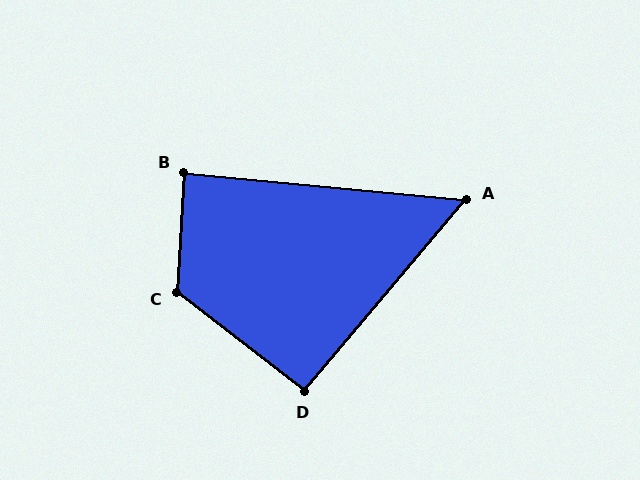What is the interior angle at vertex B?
Approximately 88 degrees (approximately right).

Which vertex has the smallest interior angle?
A, at approximately 55 degrees.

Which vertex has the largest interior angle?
C, at approximately 125 degrees.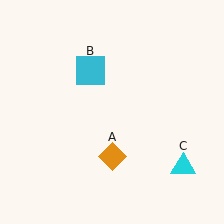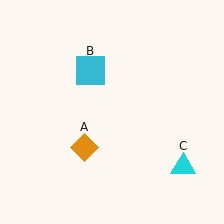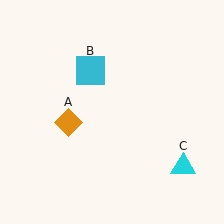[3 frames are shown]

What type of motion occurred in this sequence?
The orange diamond (object A) rotated clockwise around the center of the scene.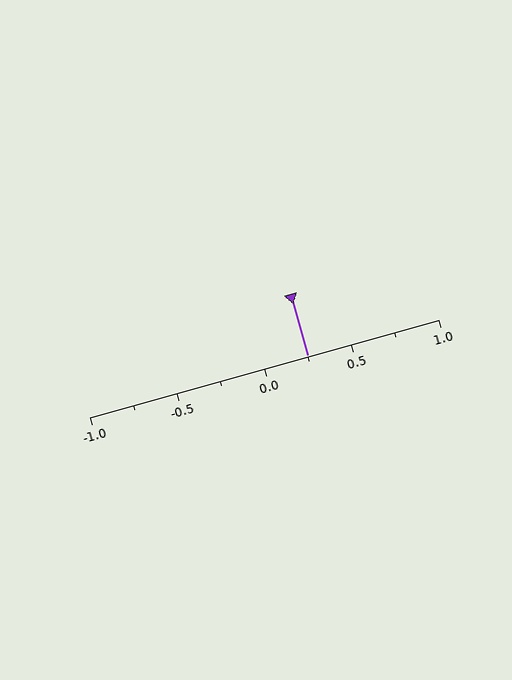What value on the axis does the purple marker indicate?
The marker indicates approximately 0.25.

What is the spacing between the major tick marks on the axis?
The major ticks are spaced 0.5 apart.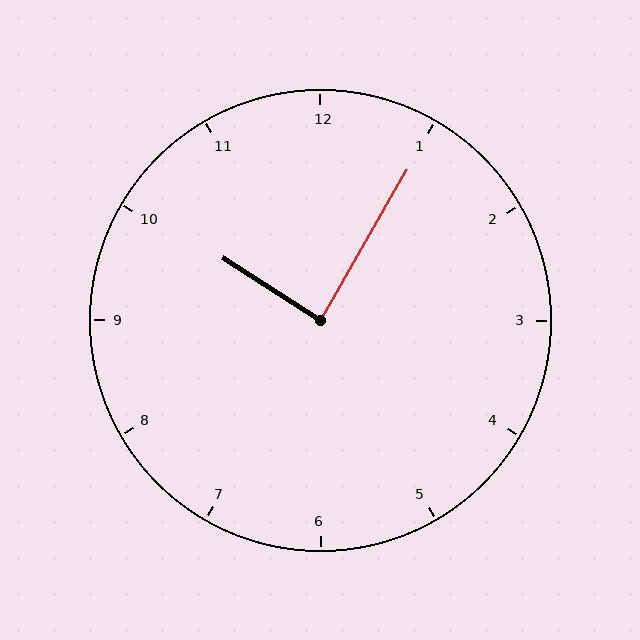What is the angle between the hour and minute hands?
Approximately 88 degrees.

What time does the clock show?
10:05.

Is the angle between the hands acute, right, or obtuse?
It is right.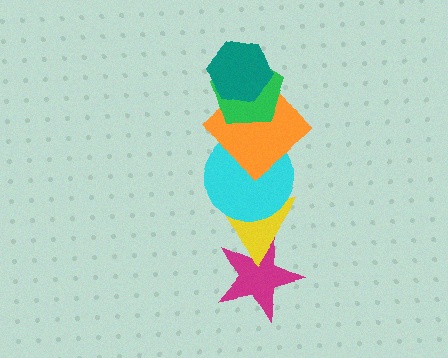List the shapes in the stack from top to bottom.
From top to bottom: the teal hexagon, the green pentagon, the orange diamond, the cyan circle, the yellow triangle, the magenta star.